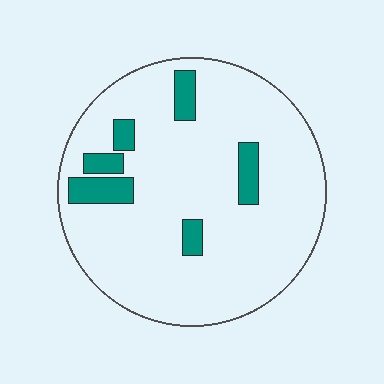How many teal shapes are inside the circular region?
6.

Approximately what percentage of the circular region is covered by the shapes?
Approximately 10%.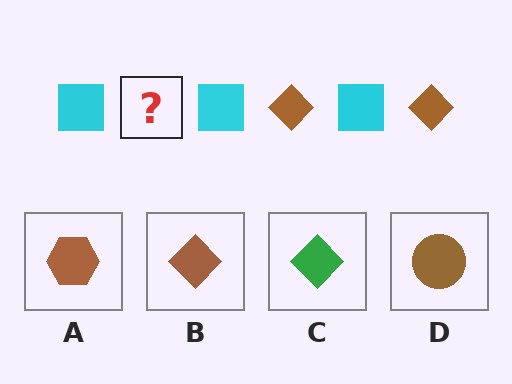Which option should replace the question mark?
Option B.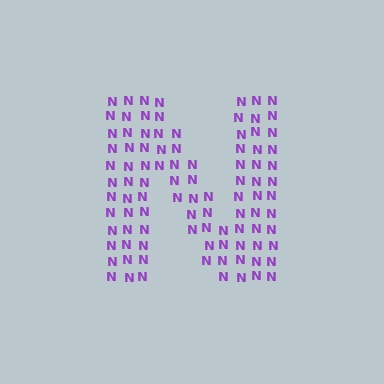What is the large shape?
The large shape is the letter N.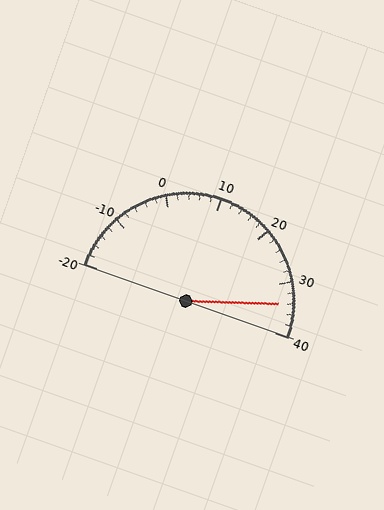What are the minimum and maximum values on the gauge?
The gauge ranges from -20 to 40.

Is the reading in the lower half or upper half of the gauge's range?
The reading is in the upper half of the range (-20 to 40).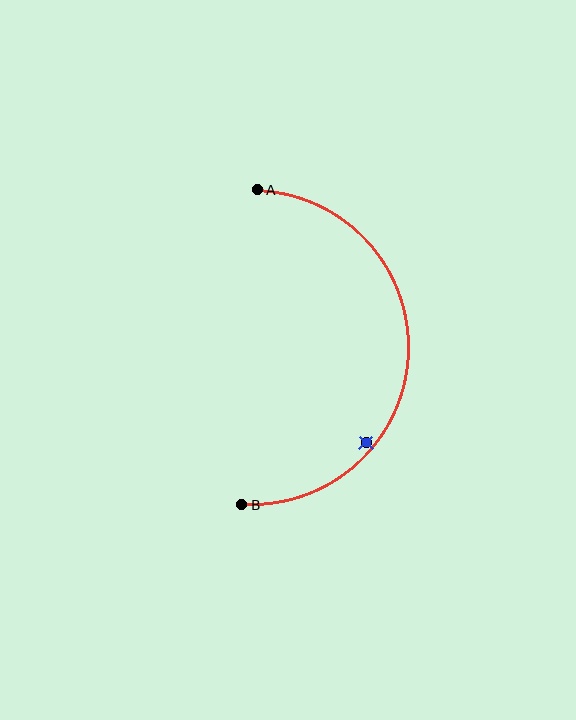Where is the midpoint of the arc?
The arc midpoint is the point on the curve farthest from the straight line joining A and B. It sits to the right of that line.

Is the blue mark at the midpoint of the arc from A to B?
No — the blue mark does not lie on the arc at all. It sits slightly inside the curve.